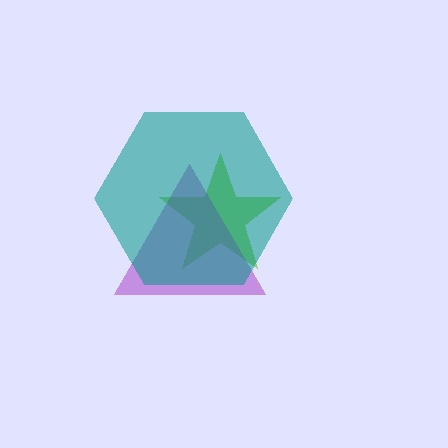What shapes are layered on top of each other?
The layered shapes are: a lime star, a purple triangle, a teal hexagon.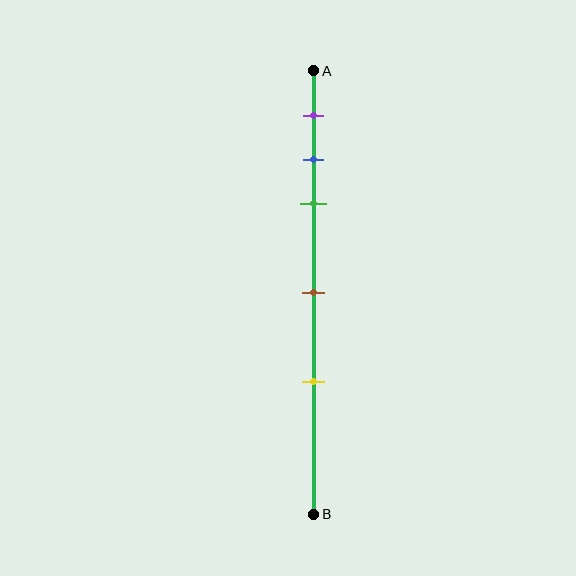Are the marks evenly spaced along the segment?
No, the marks are not evenly spaced.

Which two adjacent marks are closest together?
The blue and green marks are the closest adjacent pair.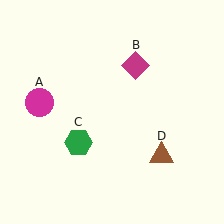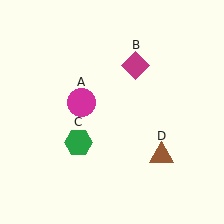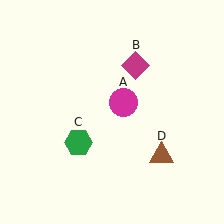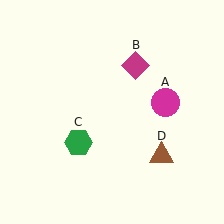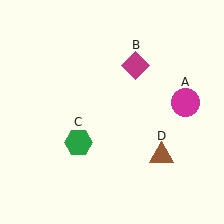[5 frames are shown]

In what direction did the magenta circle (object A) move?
The magenta circle (object A) moved right.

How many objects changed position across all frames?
1 object changed position: magenta circle (object A).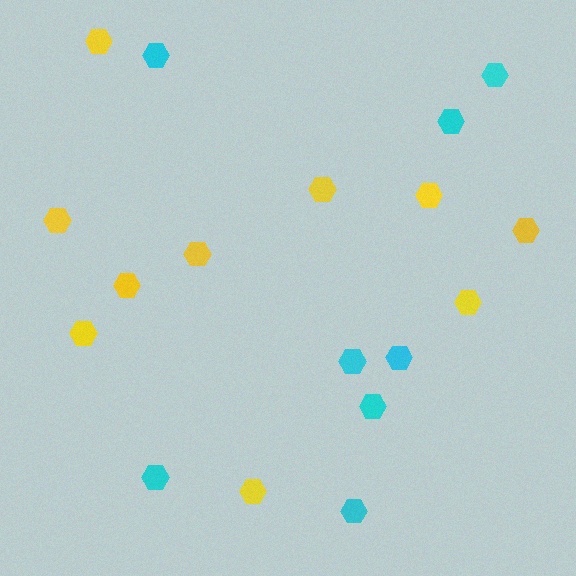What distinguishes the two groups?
There are 2 groups: one group of cyan hexagons (8) and one group of yellow hexagons (10).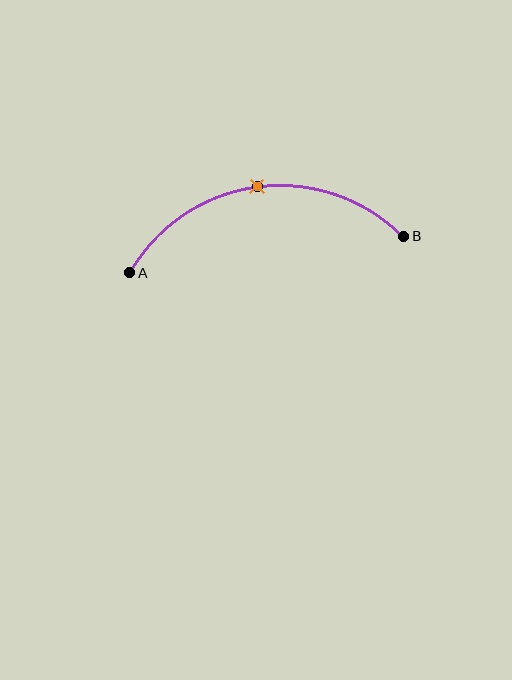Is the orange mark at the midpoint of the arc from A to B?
Yes. The orange mark lies on the arc at equal arc-length from both A and B — it is the arc midpoint.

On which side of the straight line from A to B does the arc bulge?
The arc bulges above the straight line connecting A and B.